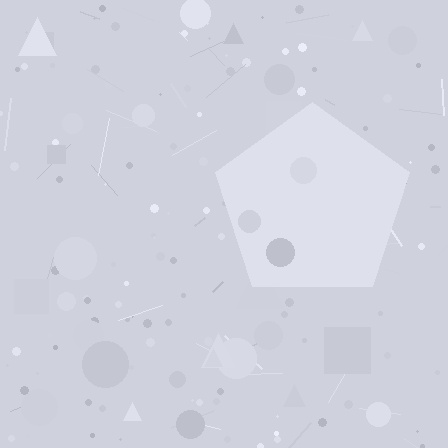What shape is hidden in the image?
A pentagon is hidden in the image.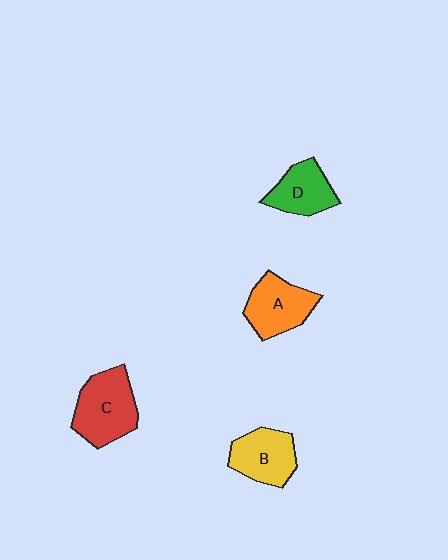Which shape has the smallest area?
Shape D (green).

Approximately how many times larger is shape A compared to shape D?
Approximately 1.2 times.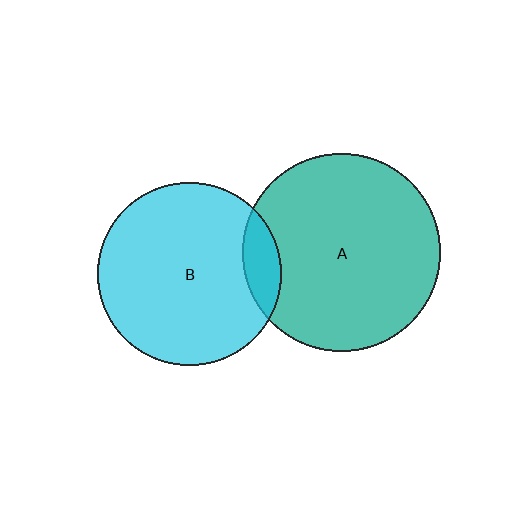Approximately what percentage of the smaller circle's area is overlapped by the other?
Approximately 10%.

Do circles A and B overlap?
Yes.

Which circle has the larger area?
Circle A (teal).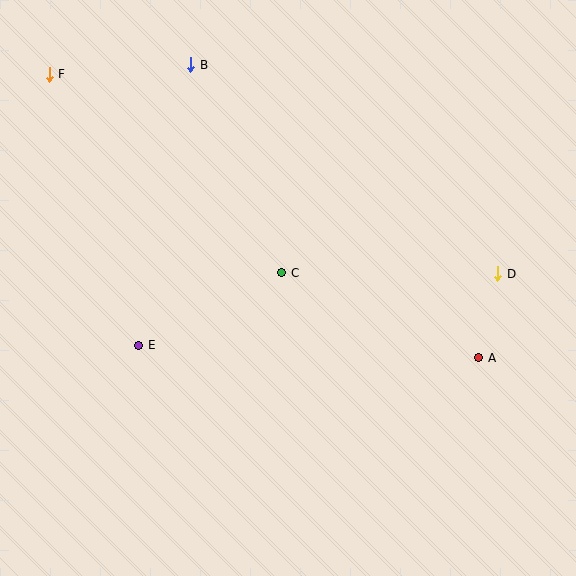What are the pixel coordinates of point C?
Point C is at (282, 273).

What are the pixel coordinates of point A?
Point A is at (479, 358).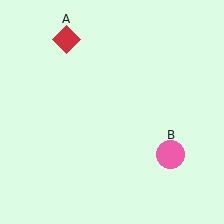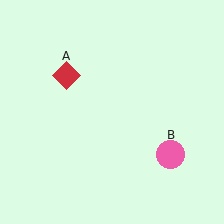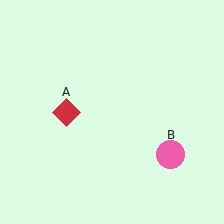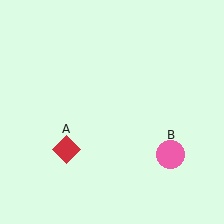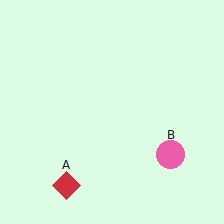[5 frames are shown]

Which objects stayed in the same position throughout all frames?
Pink circle (object B) remained stationary.